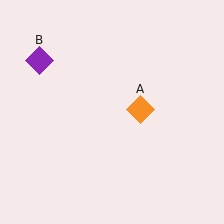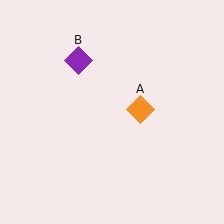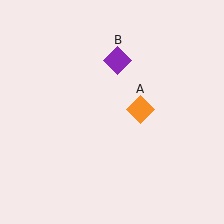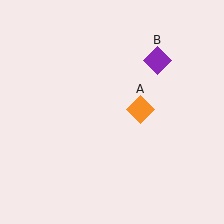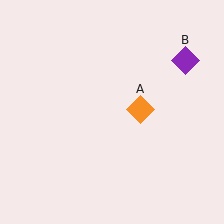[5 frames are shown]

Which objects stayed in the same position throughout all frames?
Orange diamond (object A) remained stationary.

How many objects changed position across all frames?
1 object changed position: purple diamond (object B).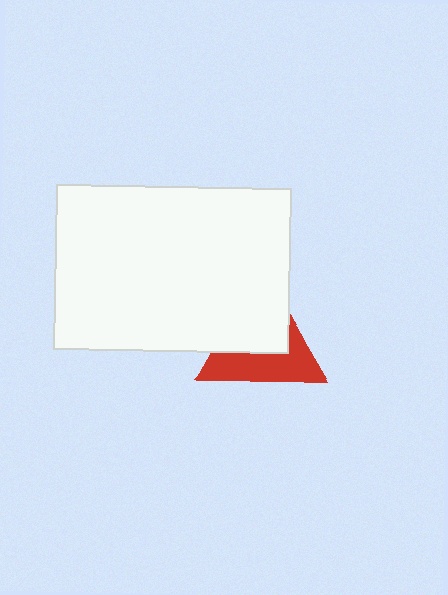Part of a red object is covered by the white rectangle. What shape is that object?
It is a triangle.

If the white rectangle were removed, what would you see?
You would see the complete red triangle.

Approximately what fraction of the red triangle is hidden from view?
Roughly 51% of the red triangle is hidden behind the white rectangle.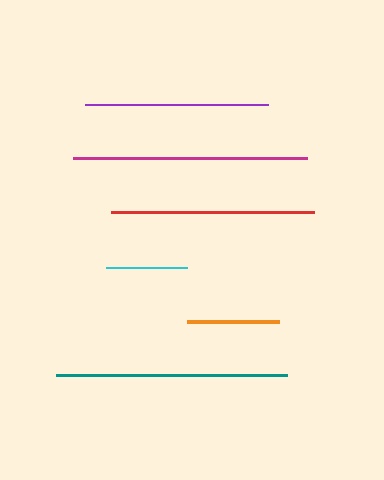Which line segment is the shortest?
The cyan line is the shortest at approximately 81 pixels.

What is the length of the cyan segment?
The cyan segment is approximately 81 pixels long.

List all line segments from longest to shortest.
From longest to shortest: magenta, teal, red, purple, orange, cyan.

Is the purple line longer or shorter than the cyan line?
The purple line is longer than the cyan line.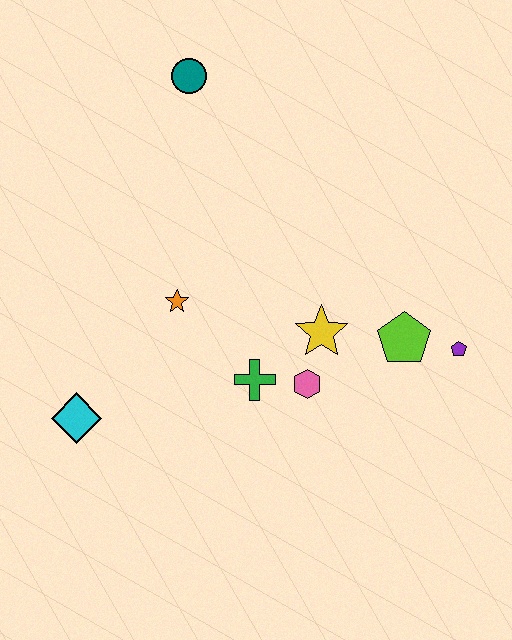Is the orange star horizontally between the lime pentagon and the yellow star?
No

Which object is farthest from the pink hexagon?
The teal circle is farthest from the pink hexagon.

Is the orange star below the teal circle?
Yes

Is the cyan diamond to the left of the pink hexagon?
Yes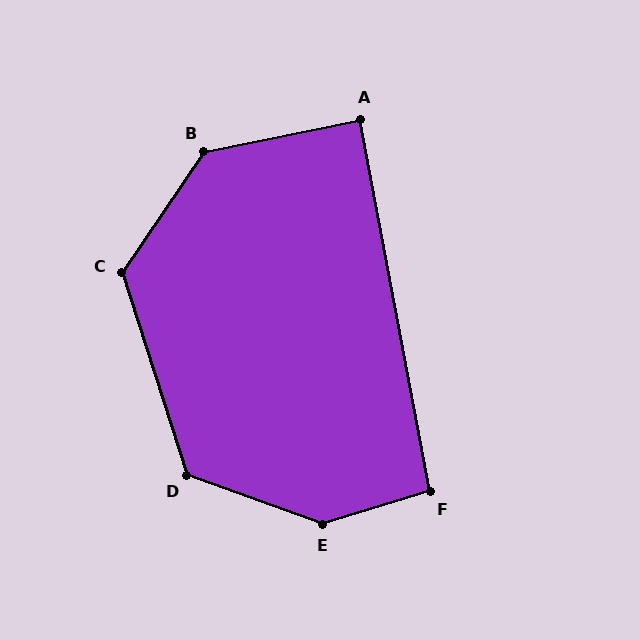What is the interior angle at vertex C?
Approximately 128 degrees (obtuse).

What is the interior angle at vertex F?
Approximately 96 degrees (obtuse).